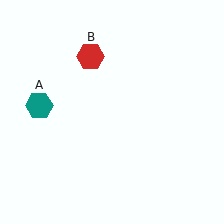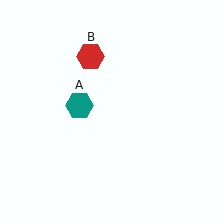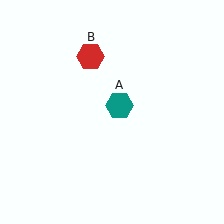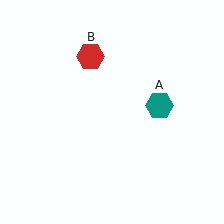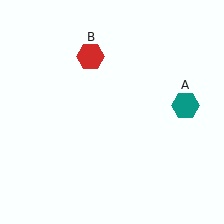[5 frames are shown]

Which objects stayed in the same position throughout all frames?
Red hexagon (object B) remained stationary.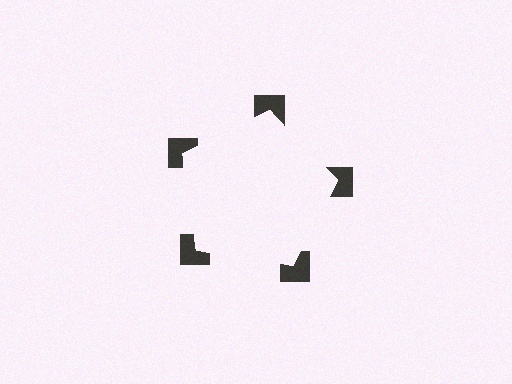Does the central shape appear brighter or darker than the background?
It typically appears slightly brighter than the background, even though no actual brightness change is drawn.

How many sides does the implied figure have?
5 sides.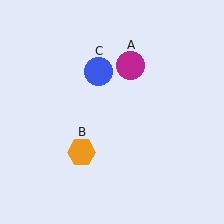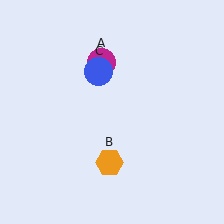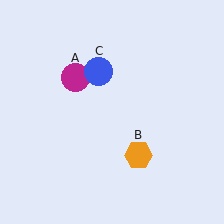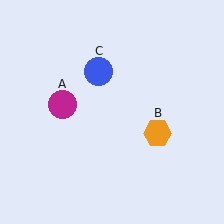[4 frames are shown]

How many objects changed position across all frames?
2 objects changed position: magenta circle (object A), orange hexagon (object B).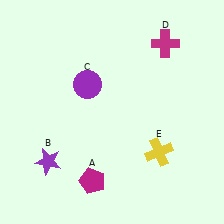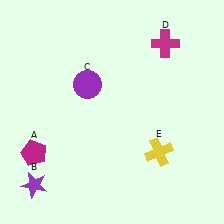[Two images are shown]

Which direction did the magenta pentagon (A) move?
The magenta pentagon (A) moved left.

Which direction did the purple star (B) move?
The purple star (B) moved down.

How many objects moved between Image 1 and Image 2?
2 objects moved between the two images.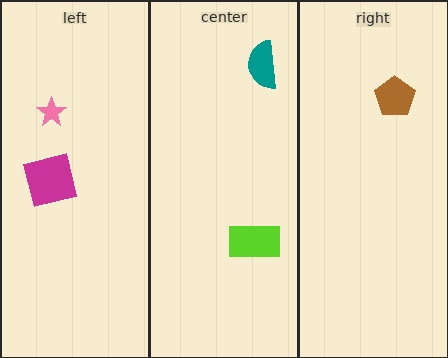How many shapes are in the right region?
1.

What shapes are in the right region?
The brown pentagon.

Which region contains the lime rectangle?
The center region.